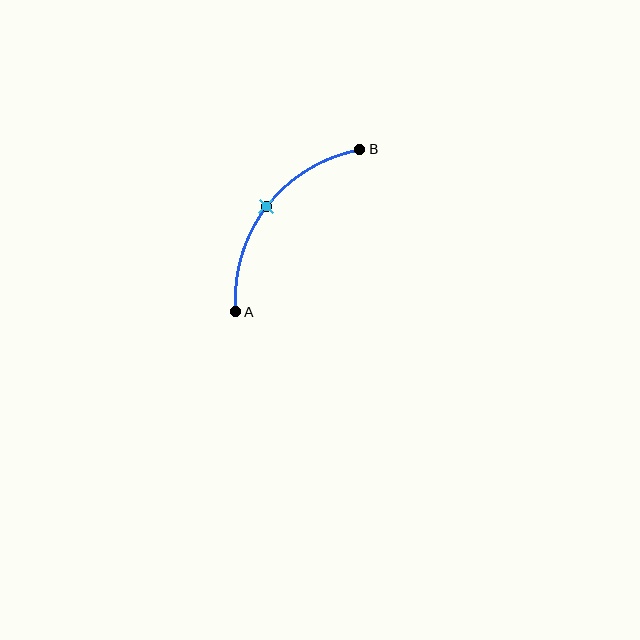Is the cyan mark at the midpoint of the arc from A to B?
Yes. The cyan mark lies on the arc at equal arc-length from both A and B — it is the arc midpoint.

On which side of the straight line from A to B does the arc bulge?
The arc bulges above and to the left of the straight line connecting A and B.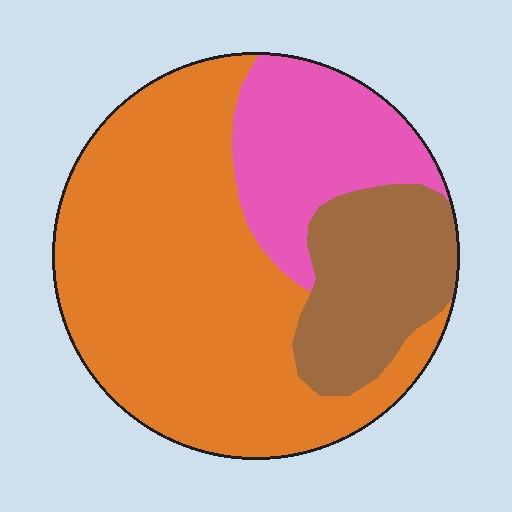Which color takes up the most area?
Orange, at roughly 60%.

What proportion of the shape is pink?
Pink covers 21% of the shape.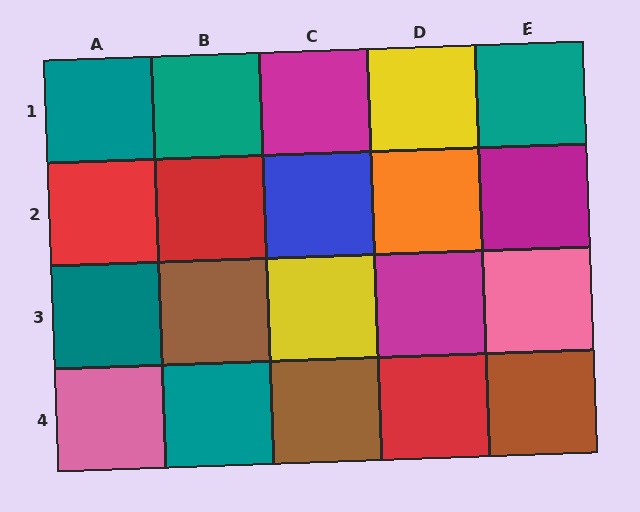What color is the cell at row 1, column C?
Magenta.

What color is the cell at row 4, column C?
Brown.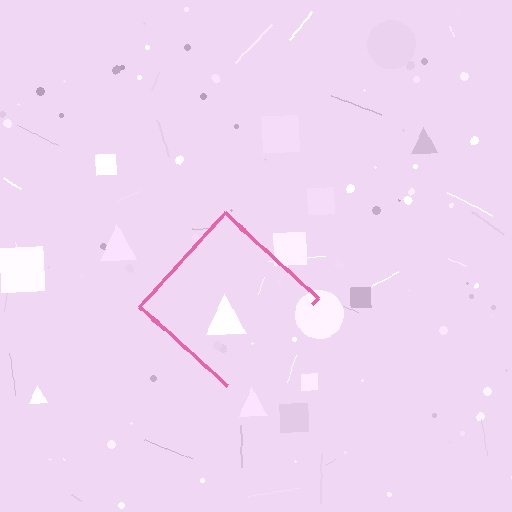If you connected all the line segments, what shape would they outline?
They would outline a diamond.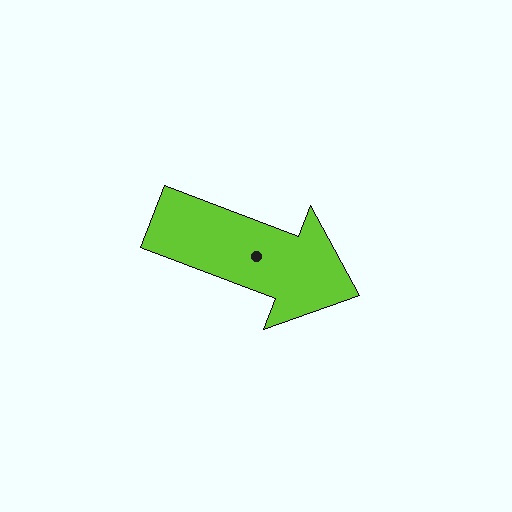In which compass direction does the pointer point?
East.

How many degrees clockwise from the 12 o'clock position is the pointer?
Approximately 111 degrees.